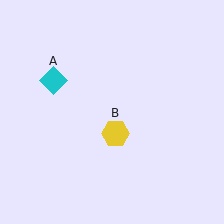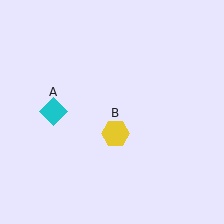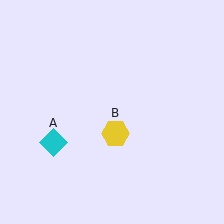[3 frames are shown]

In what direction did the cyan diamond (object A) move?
The cyan diamond (object A) moved down.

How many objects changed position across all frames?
1 object changed position: cyan diamond (object A).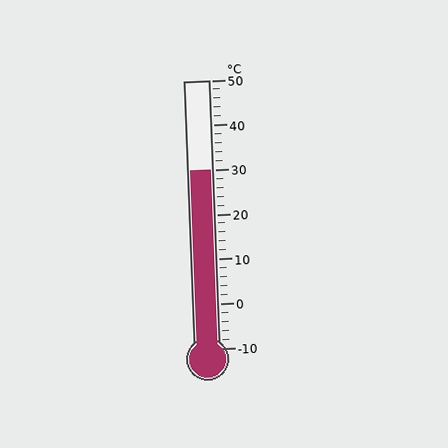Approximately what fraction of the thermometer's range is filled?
The thermometer is filled to approximately 65% of its range.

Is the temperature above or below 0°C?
The temperature is above 0°C.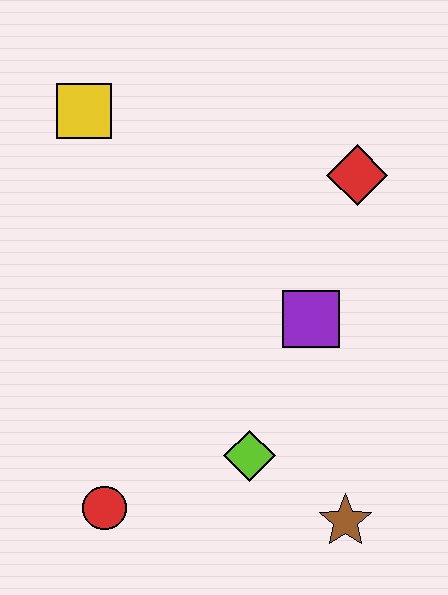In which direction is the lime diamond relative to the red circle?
The lime diamond is to the right of the red circle.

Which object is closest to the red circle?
The lime diamond is closest to the red circle.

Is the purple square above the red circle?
Yes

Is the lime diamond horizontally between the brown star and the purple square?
No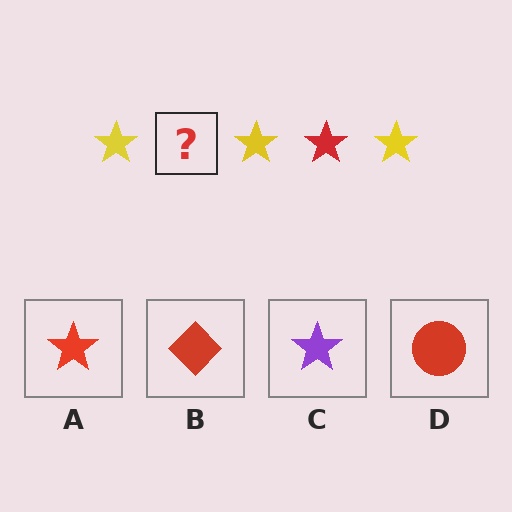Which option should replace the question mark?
Option A.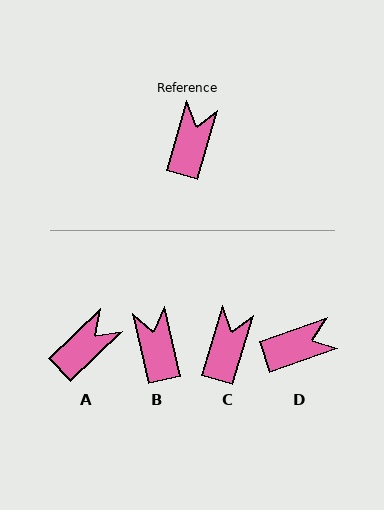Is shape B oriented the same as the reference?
No, it is off by about 29 degrees.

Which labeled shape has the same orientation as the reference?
C.